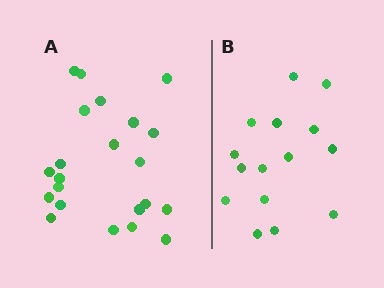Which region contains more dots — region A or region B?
Region A (the left region) has more dots.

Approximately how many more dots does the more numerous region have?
Region A has roughly 8 or so more dots than region B.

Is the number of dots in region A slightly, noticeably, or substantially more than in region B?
Region A has substantially more. The ratio is roughly 1.5 to 1.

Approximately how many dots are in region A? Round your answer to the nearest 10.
About 20 dots. (The exact count is 22, which rounds to 20.)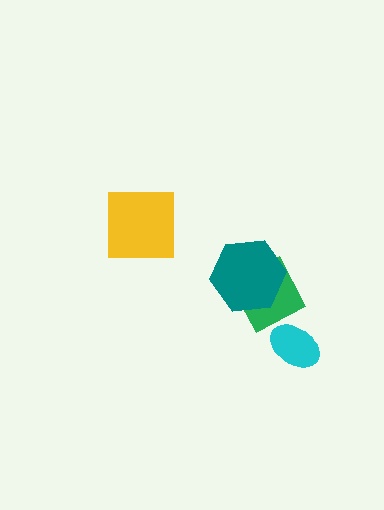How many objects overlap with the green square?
1 object overlaps with the green square.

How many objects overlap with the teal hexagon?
1 object overlaps with the teal hexagon.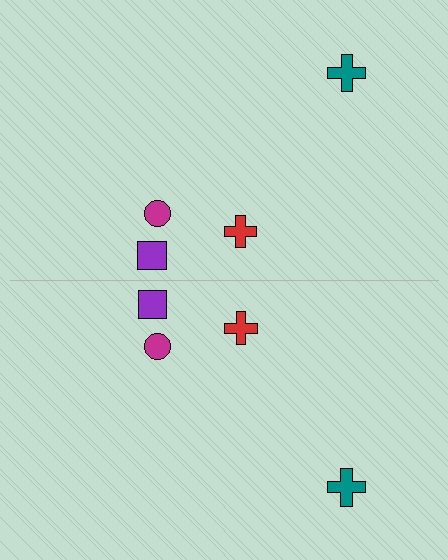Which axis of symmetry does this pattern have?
The pattern has a horizontal axis of symmetry running through the center of the image.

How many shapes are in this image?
There are 8 shapes in this image.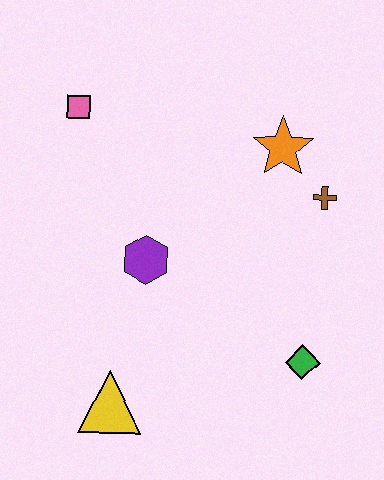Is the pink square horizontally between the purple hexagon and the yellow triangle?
No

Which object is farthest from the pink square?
The green diamond is farthest from the pink square.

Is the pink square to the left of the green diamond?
Yes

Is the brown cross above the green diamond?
Yes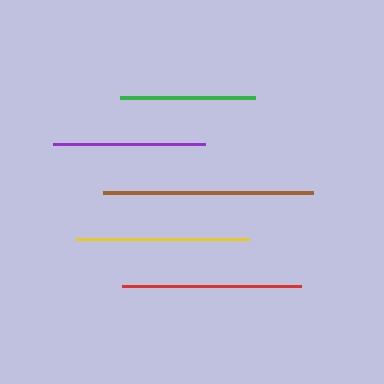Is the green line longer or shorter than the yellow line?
The yellow line is longer than the green line.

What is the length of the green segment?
The green segment is approximately 134 pixels long.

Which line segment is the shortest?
The green line is the shortest at approximately 134 pixels.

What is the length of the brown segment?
The brown segment is approximately 210 pixels long.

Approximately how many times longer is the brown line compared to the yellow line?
The brown line is approximately 1.2 times the length of the yellow line.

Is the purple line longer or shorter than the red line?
The red line is longer than the purple line.